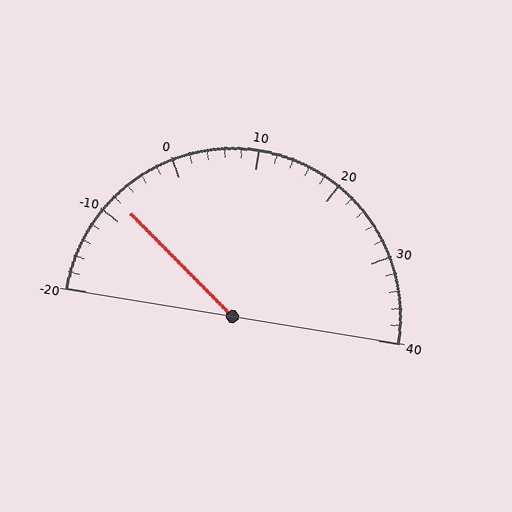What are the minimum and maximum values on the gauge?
The gauge ranges from -20 to 40.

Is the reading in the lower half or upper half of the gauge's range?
The reading is in the lower half of the range (-20 to 40).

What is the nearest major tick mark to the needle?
The nearest major tick mark is -10.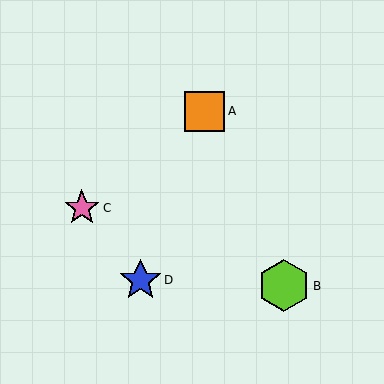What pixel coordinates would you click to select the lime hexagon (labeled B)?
Click at (284, 286) to select the lime hexagon B.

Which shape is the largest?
The lime hexagon (labeled B) is the largest.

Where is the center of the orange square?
The center of the orange square is at (204, 111).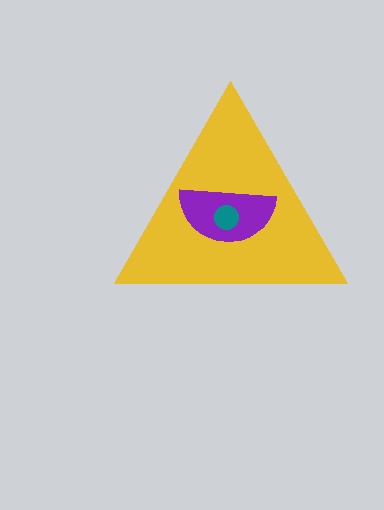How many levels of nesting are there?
3.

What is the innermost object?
The teal circle.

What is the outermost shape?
The yellow triangle.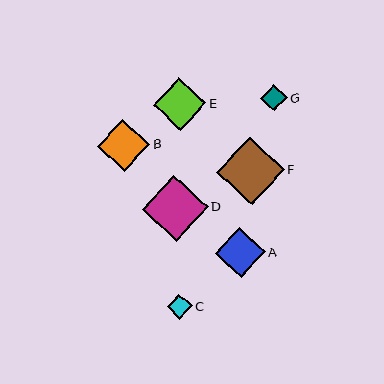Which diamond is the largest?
Diamond F is the largest with a size of approximately 68 pixels.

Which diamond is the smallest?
Diamond C is the smallest with a size of approximately 25 pixels.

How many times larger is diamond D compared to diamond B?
Diamond D is approximately 1.3 times the size of diamond B.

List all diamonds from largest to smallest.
From largest to smallest: F, D, B, E, A, G, C.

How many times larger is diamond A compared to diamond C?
Diamond A is approximately 2.0 times the size of diamond C.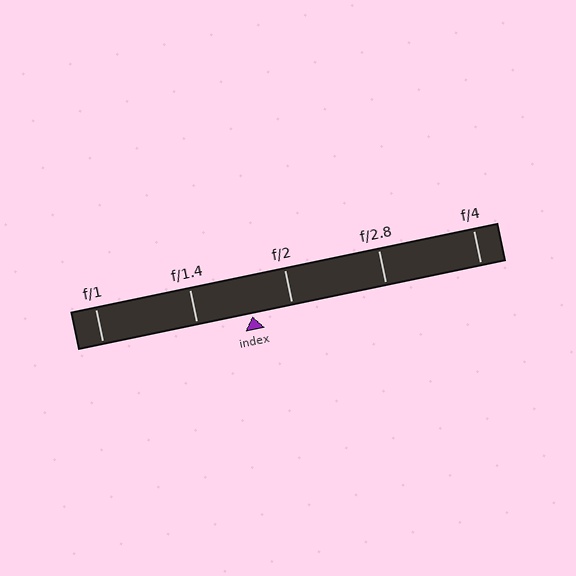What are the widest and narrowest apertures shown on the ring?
The widest aperture shown is f/1 and the narrowest is f/4.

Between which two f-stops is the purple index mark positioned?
The index mark is between f/1.4 and f/2.